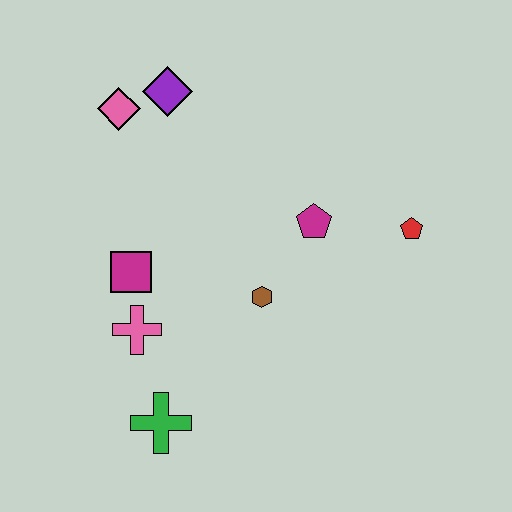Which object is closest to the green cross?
The pink cross is closest to the green cross.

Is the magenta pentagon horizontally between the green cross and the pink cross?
No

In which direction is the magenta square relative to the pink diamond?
The magenta square is below the pink diamond.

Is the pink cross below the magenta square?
Yes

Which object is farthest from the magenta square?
The red pentagon is farthest from the magenta square.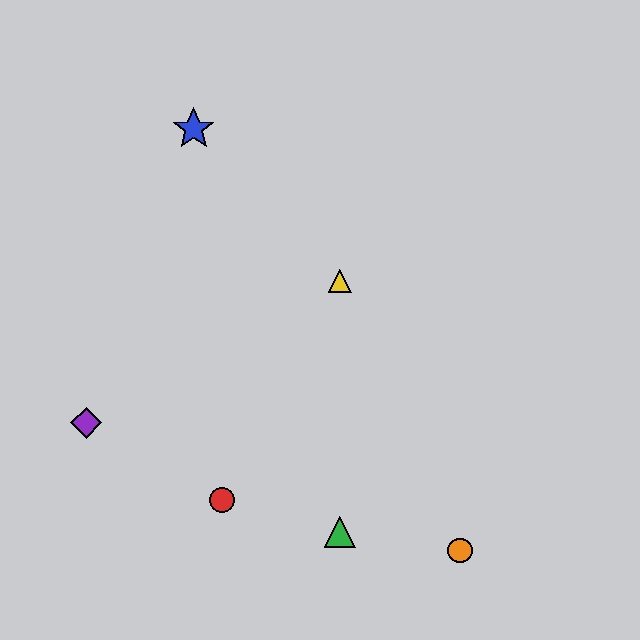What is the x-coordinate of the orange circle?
The orange circle is at x≈460.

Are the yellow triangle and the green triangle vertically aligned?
Yes, both are at x≈340.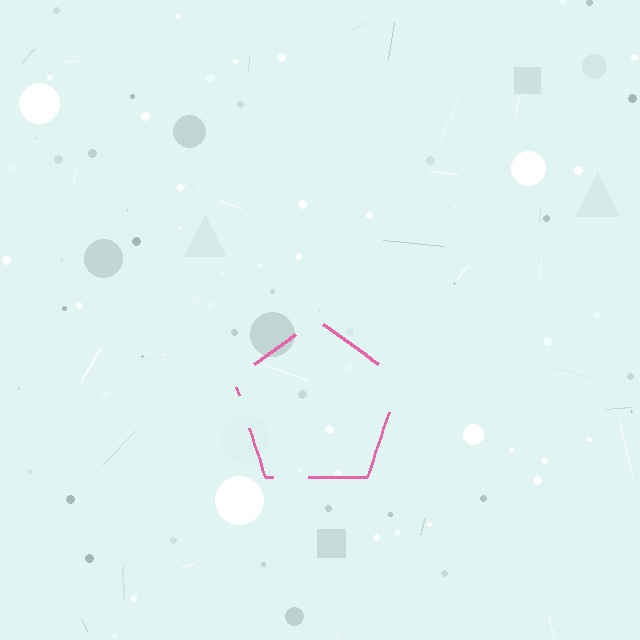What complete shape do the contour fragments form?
The contour fragments form a pentagon.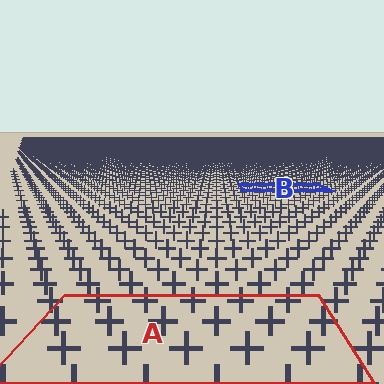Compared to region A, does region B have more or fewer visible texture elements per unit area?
Region B has more texture elements per unit area — they are packed more densely because it is farther away.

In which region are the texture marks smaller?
The texture marks are smaller in region B, because it is farther away.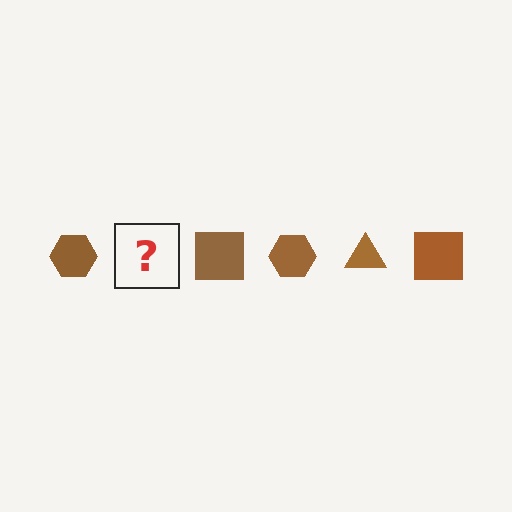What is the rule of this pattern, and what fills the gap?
The rule is that the pattern cycles through hexagon, triangle, square shapes in brown. The gap should be filled with a brown triangle.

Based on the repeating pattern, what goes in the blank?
The blank should be a brown triangle.